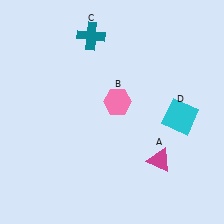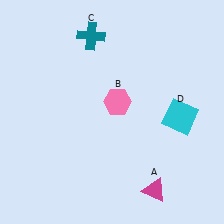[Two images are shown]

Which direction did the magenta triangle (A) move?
The magenta triangle (A) moved down.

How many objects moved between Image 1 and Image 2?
1 object moved between the two images.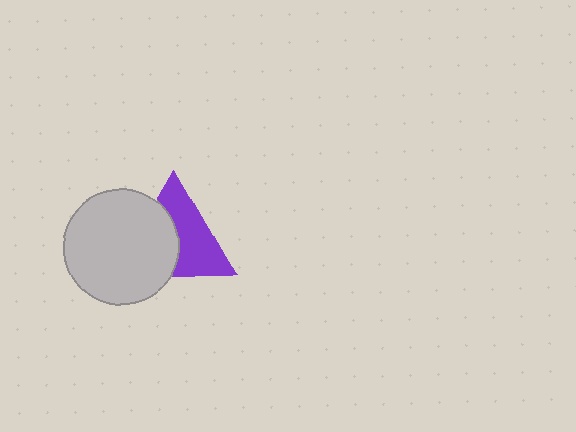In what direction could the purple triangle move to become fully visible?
The purple triangle could move right. That would shift it out from behind the light gray circle entirely.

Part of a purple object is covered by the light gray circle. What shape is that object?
It is a triangle.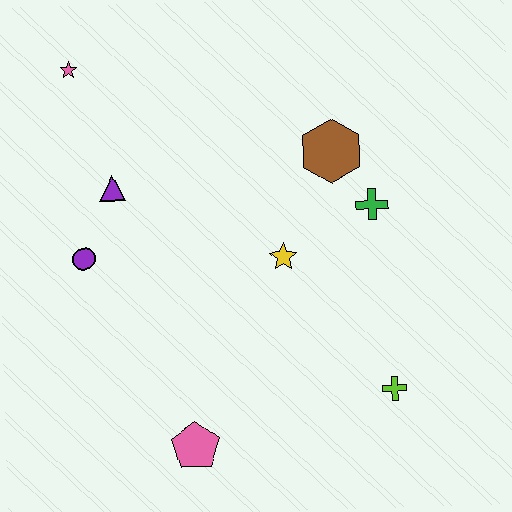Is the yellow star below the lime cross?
No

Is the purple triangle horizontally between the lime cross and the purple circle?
Yes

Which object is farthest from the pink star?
The lime cross is farthest from the pink star.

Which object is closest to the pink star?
The purple triangle is closest to the pink star.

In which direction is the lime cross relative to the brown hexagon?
The lime cross is below the brown hexagon.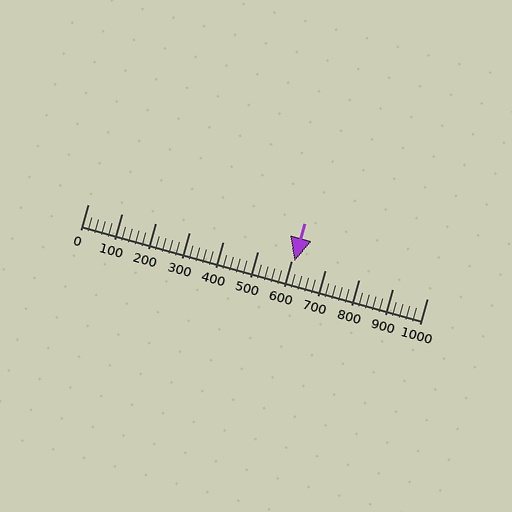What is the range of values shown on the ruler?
The ruler shows values from 0 to 1000.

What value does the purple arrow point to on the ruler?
The purple arrow points to approximately 610.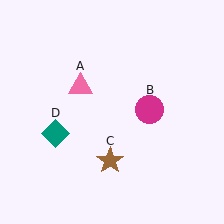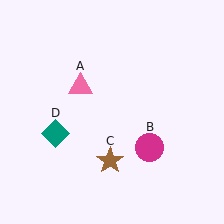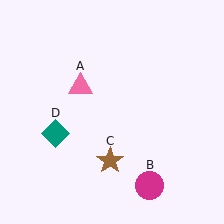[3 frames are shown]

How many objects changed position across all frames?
1 object changed position: magenta circle (object B).